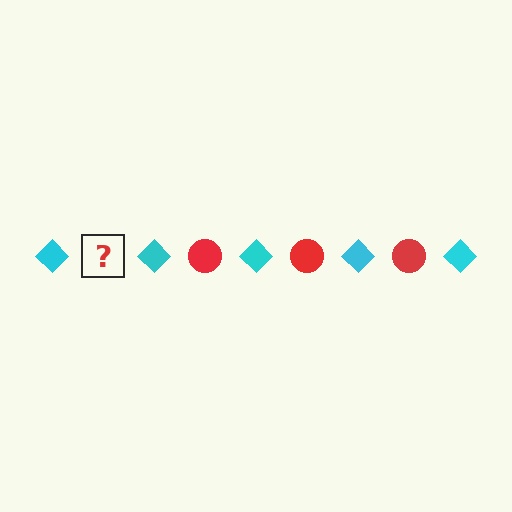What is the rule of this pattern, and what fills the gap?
The rule is that the pattern alternates between cyan diamond and red circle. The gap should be filled with a red circle.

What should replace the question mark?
The question mark should be replaced with a red circle.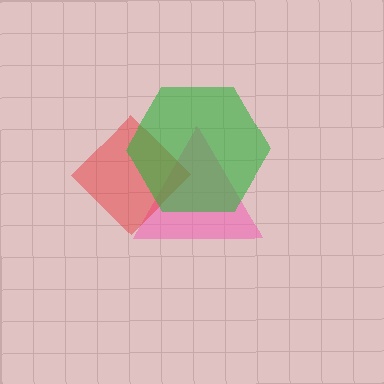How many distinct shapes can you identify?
There are 3 distinct shapes: a pink triangle, a red diamond, a green hexagon.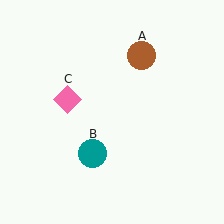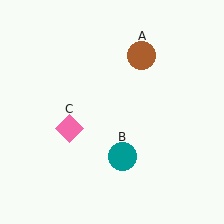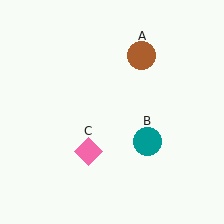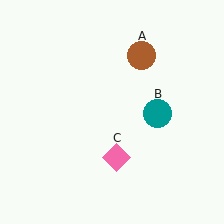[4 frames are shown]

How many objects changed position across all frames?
2 objects changed position: teal circle (object B), pink diamond (object C).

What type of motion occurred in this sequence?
The teal circle (object B), pink diamond (object C) rotated counterclockwise around the center of the scene.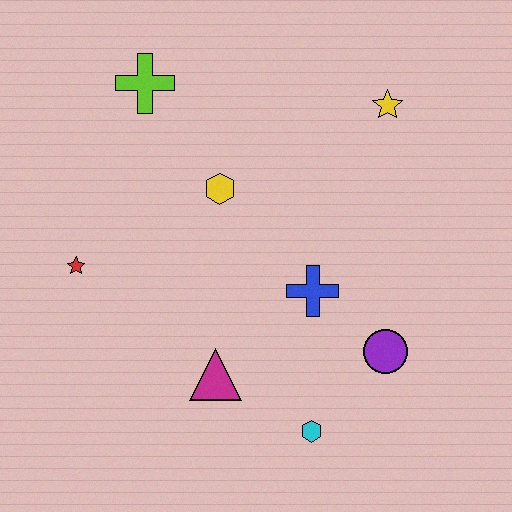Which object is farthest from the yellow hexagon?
The cyan hexagon is farthest from the yellow hexagon.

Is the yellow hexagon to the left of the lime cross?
No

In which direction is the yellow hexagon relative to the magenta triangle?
The yellow hexagon is above the magenta triangle.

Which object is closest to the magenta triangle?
The cyan hexagon is closest to the magenta triangle.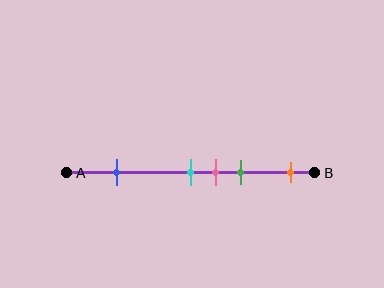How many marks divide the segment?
There are 5 marks dividing the segment.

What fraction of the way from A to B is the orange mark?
The orange mark is approximately 90% (0.9) of the way from A to B.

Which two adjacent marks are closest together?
The cyan and pink marks are the closest adjacent pair.